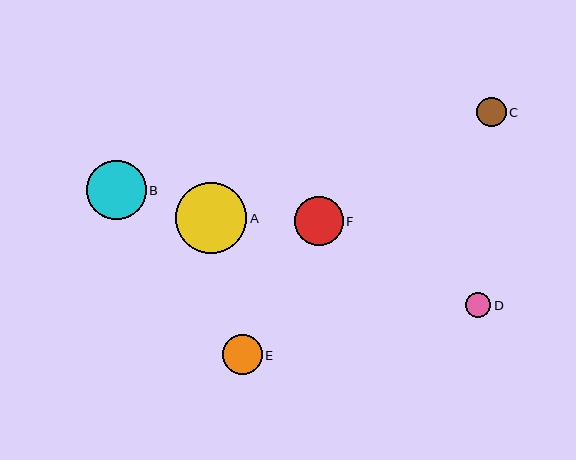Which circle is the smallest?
Circle D is the smallest with a size of approximately 25 pixels.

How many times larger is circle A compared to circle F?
Circle A is approximately 1.5 times the size of circle F.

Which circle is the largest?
Circle A is the largest with a size of approximately 71 pixels.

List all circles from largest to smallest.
From largest to smallest: A, B, F, E, C, D.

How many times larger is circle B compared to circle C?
Circle B is approximately 2.0 times the size of circle C.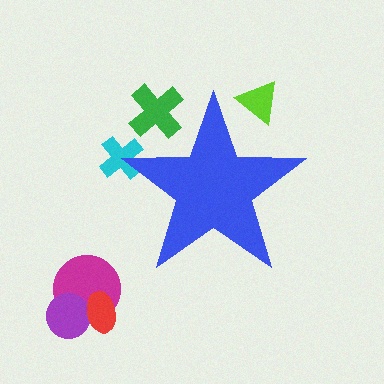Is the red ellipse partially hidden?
No, the red ellipse is fully visible.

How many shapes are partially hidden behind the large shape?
3 shapes are partially hidden.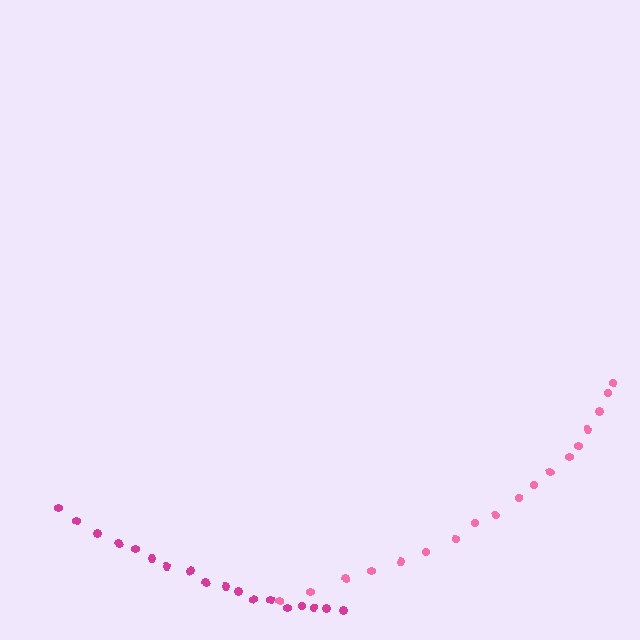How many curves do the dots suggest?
There are 2 distinct paths.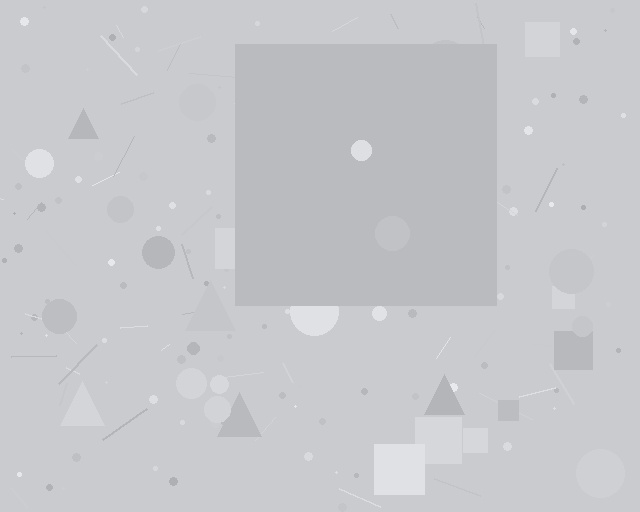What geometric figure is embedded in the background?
A square is embedded in the background.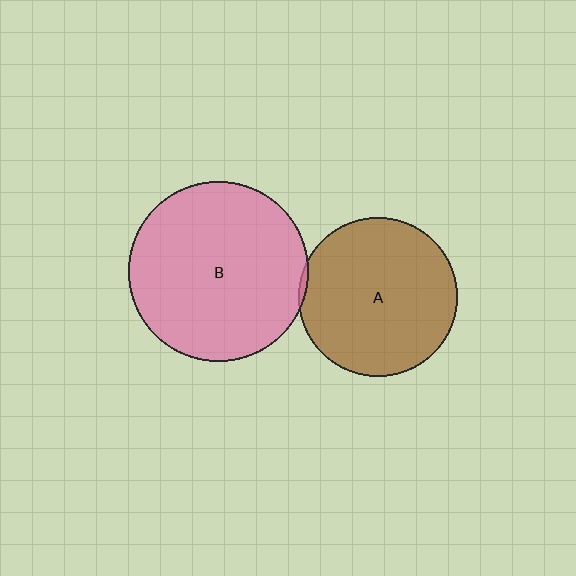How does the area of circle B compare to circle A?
Approximately 1.3 times.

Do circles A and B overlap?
Yes.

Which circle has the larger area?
Circle B (pink).